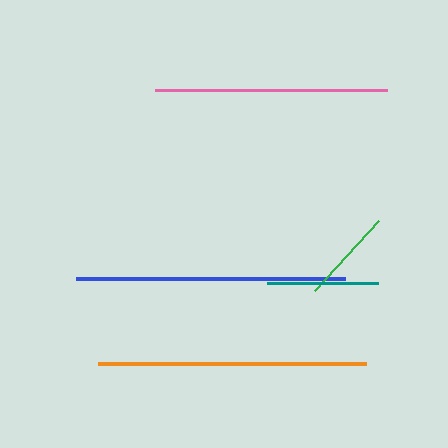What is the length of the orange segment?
The orange segment is approximately 268 pixels long.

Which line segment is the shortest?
The green line is the shortest at approximately 95 pixels.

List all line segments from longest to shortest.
From longest to shortest: blue, orange, pink, teal, green.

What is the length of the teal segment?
The teal segment is approximately 111 pixels long.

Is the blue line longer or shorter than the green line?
The blue line is longer than the green line.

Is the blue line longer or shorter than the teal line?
The blue line is longer than the teal line.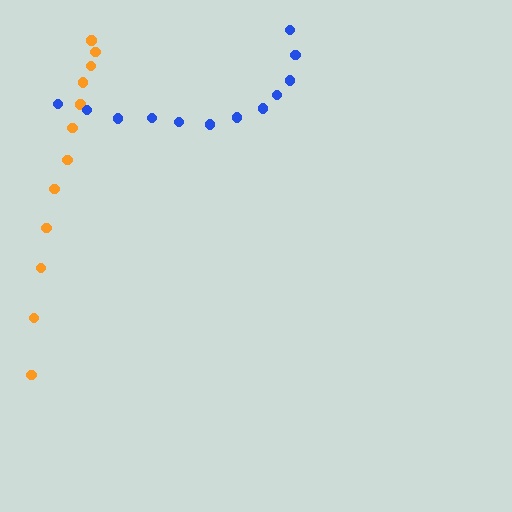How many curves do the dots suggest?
There are 2 distinct paths.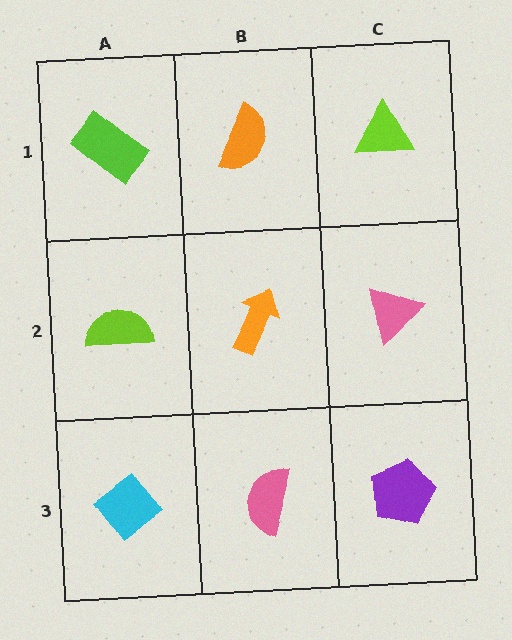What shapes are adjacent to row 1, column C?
A pink triangle (row 2, column C), an orange semicircle (row 1, column B).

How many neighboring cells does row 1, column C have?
2.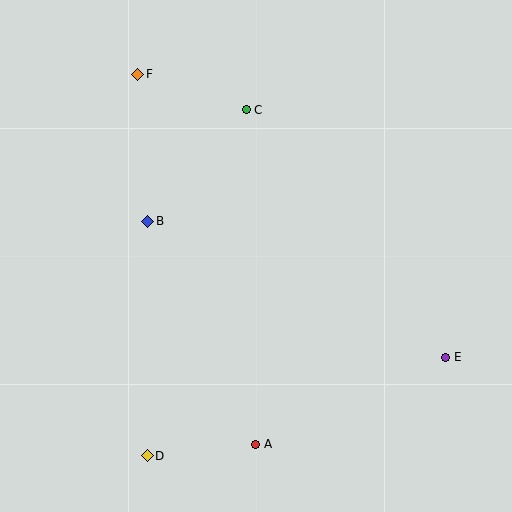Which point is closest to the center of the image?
Point B at (148, 221) is closest to the center.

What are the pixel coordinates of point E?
Point E is at (446, 357).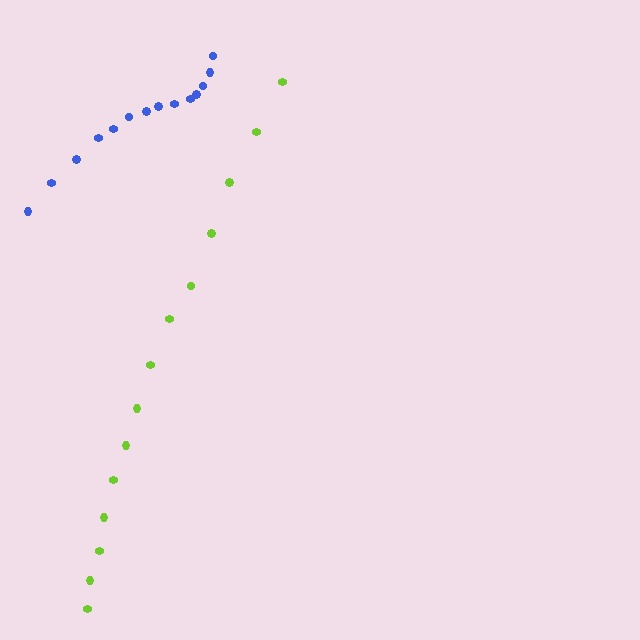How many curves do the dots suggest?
There are 2 distinct paths.